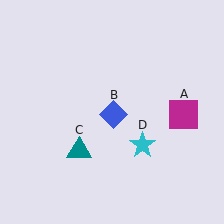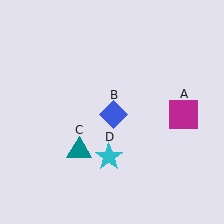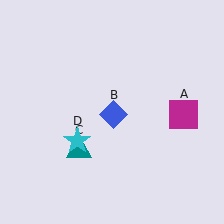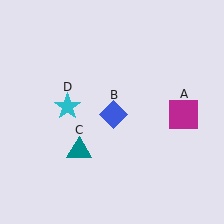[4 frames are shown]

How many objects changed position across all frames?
1 object changed position: cyan star (object D).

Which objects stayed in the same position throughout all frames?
Magenta square (object A) and blue diamond (object B) and teal triangle (object C) remained stationary.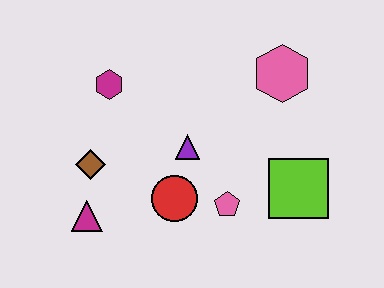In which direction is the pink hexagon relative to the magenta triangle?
The pink hexagon is to the right of the magenta triangle.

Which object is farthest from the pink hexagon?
The magenta triangle is farthest from the pink hexagon.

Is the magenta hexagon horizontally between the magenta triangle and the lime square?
Yes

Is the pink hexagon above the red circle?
Yes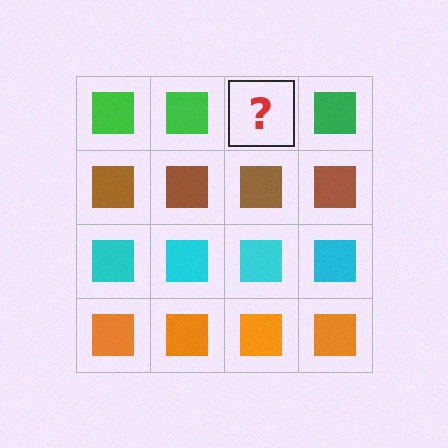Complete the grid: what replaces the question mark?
The question mark should be replaced with a green square.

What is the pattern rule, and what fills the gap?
The rule is that each row has a consistent color. The gap should be filled with a green square.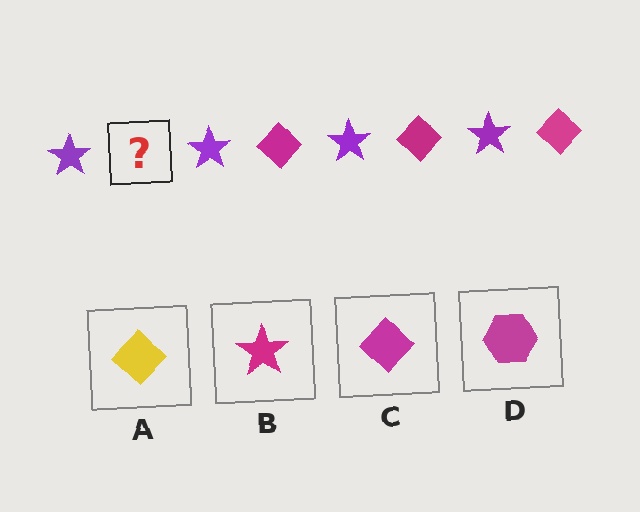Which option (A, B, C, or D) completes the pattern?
C.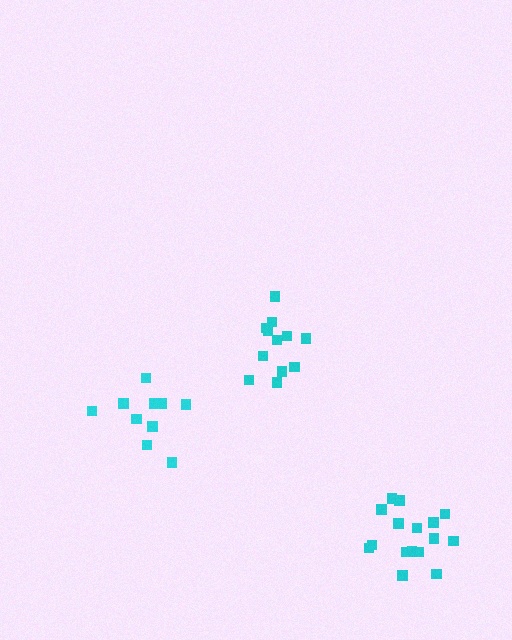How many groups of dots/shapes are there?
There are 3 groups.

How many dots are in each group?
Group 1: 11 dots, Group 2: 12 dots, Group 3: 16 dots (39 total).